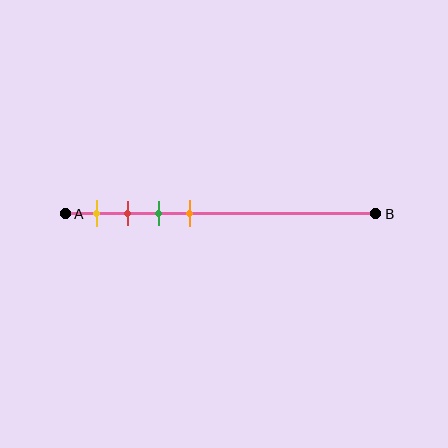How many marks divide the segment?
There are 4 marks dividing the segment.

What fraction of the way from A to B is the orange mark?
The orange mark is approximately 40% (0.4) of the way from A to B.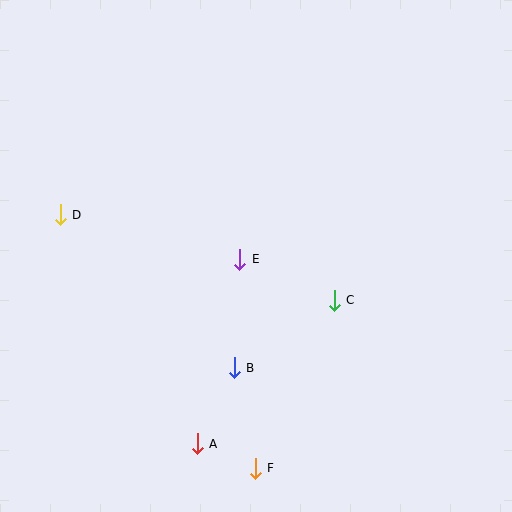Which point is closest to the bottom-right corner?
Point F is closest to the bottom-right corner.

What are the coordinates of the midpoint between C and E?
The midpoint between C and E is at (287, 280).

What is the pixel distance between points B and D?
The distance between B and D is 231 pixels.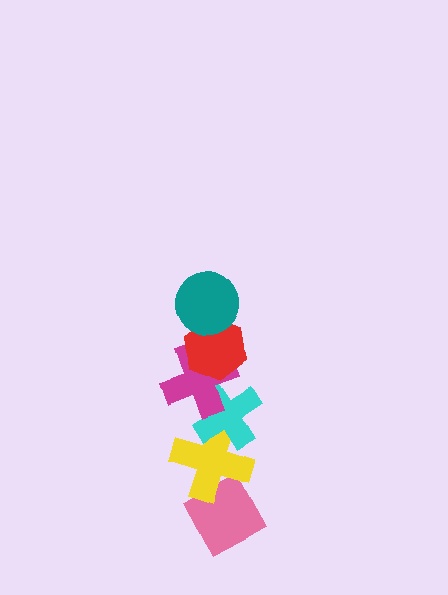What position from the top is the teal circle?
The teal circle is 1st from the top.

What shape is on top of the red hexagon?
The teal circle is on top of the red hexagon.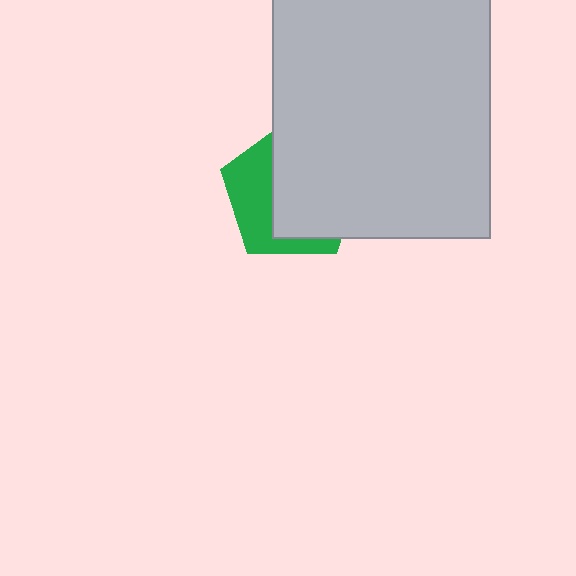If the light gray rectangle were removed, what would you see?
You would see the complete green pentagon.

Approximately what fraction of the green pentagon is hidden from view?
Roughly 62% of the green pentagon is hidden behind the light gray rectangle.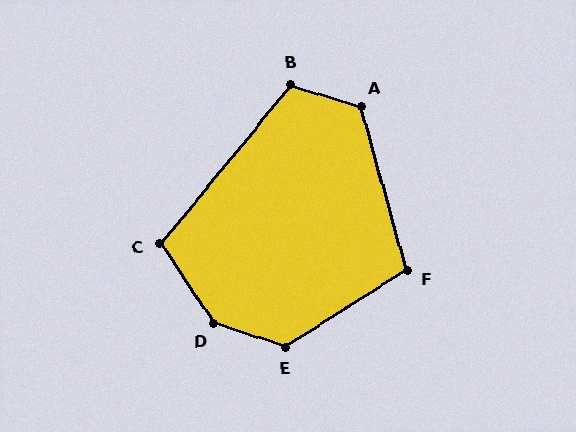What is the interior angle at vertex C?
Approximately 107 degrees (obtuse).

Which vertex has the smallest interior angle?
F, at approximately 106 degrees.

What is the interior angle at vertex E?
Approximately 130 degrees (obtuse).